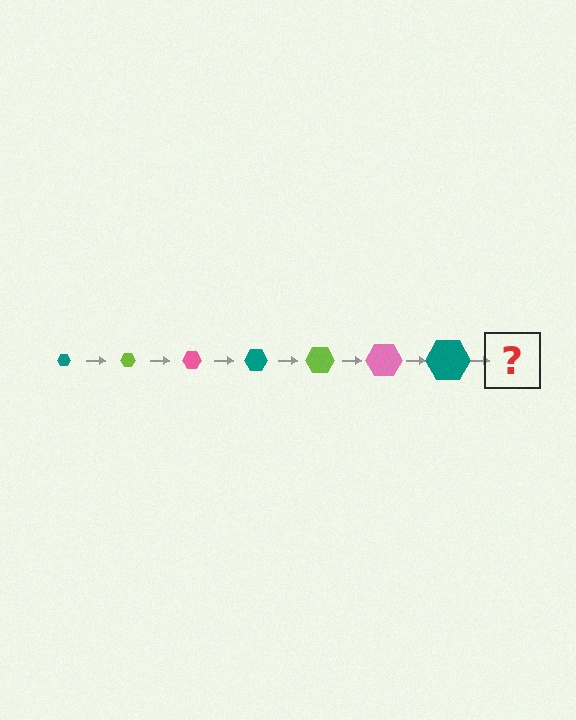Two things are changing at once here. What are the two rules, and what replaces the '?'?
The two rules are that the hexagon grows larger each step and the color cycles through teal, lime, and pink. The '?' should be a lime hexagon, larger than the previous one.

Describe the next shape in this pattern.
It should be a lime hexagon, larger than the previous one.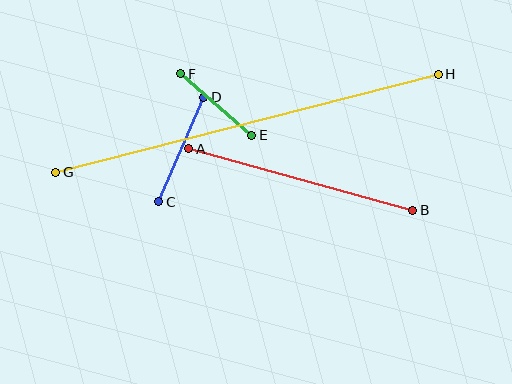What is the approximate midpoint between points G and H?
The midpoint is at approximately (247, 123) pixels.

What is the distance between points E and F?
The distance is approximately 94 pixels.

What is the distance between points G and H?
The distance is approximately 394 pixels.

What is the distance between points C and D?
The distance is approximately 114 pixels.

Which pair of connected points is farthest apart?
Points G and H are farthest apart.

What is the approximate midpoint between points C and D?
The midpoint is at approximately (181, 150) pixels.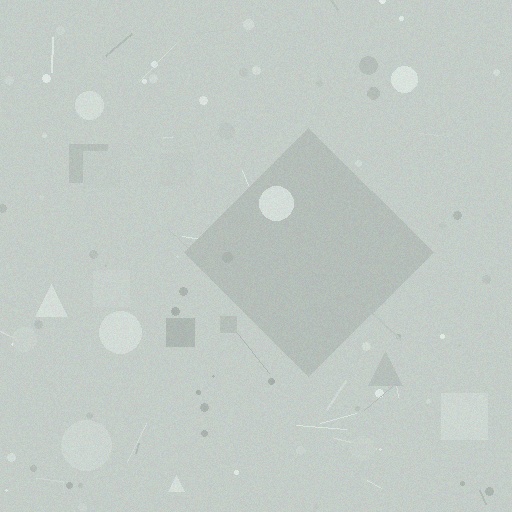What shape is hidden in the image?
A diamond is hidden in the image.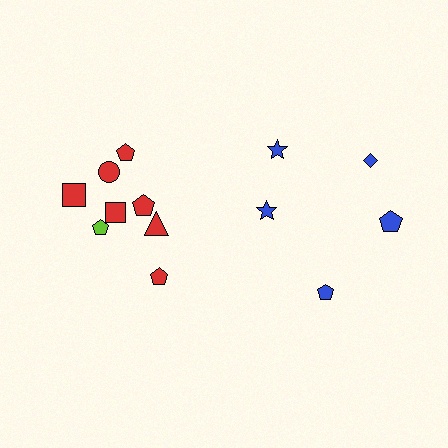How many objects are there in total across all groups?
There are 13 objects.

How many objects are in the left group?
There are 8 objects.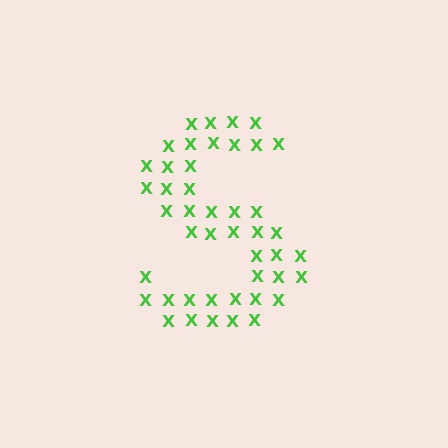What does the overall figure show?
The overall figure shows the letter S.